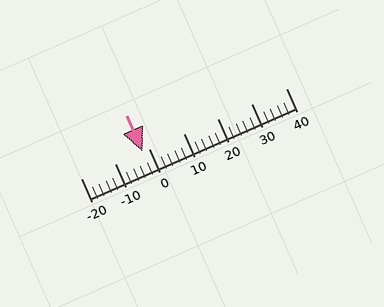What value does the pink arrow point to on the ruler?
The pink arrow points to approximately -2.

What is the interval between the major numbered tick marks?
The major tick marks are spaced 10 units apart.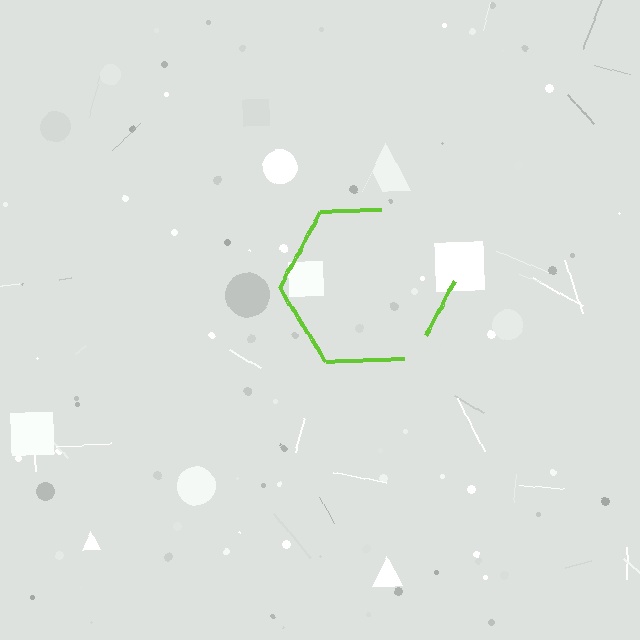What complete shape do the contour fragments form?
The contour fragments form a hexagon.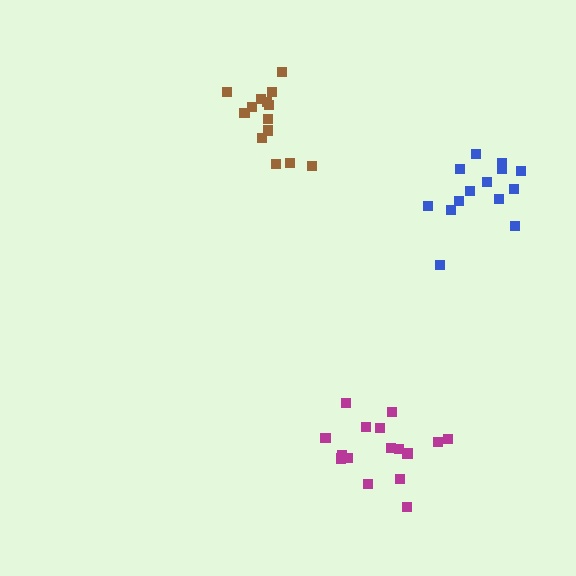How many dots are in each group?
Group 1: 14 dots, Group 2: 16 dots, Group 3: 14 dots (44 total).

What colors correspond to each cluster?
The clusters are colored: brown, magenta, blue.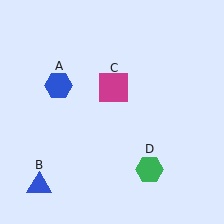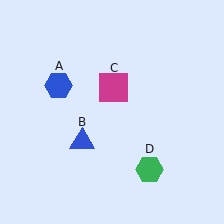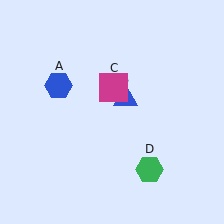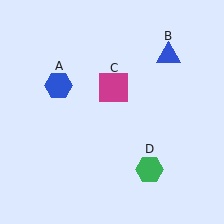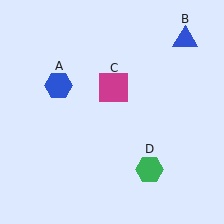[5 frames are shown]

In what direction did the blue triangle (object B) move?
The blue triangle (object B) moved up and to the right.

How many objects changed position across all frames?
1 object changed position: blue triangle (object B).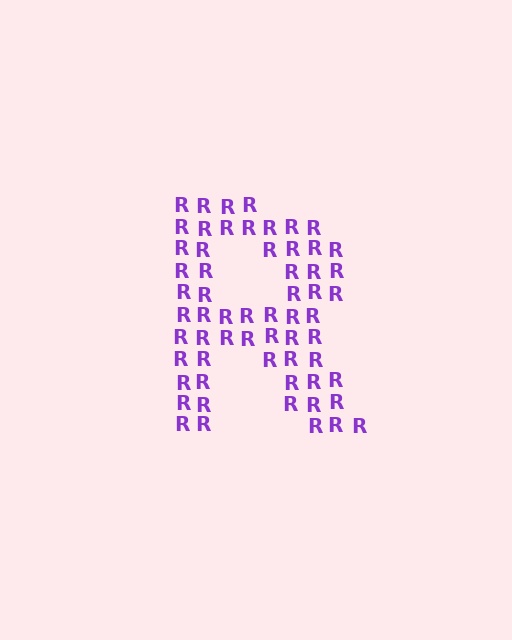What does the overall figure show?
The overall figure shows the letter R.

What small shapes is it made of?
It is made of small letter R's.